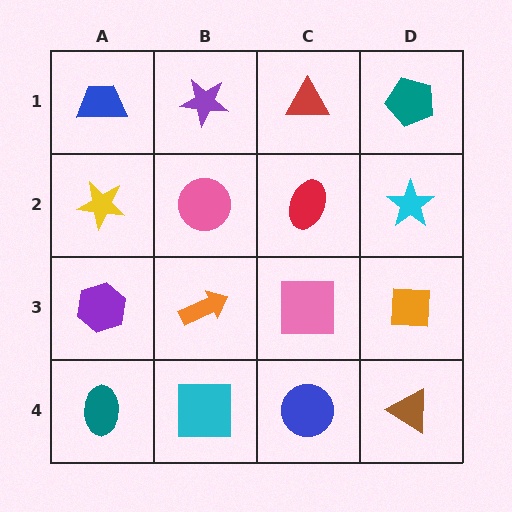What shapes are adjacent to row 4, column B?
An orange arrow (row 3, column B), a teal ellipse (row 4, column A), a blue circle (row 4, column C).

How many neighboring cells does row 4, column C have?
3.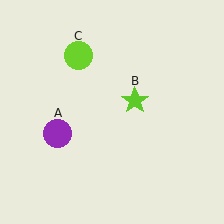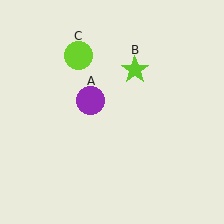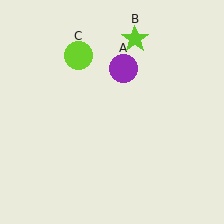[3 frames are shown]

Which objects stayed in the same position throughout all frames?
Lime circle (object C) remained stationary.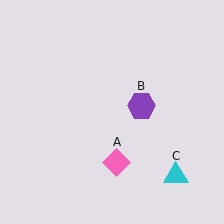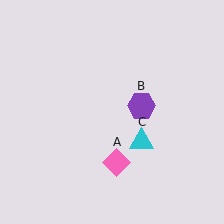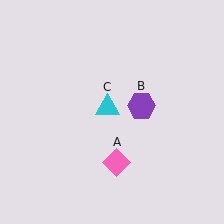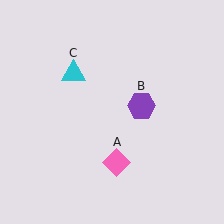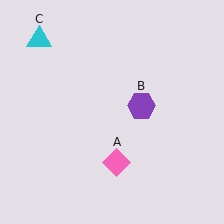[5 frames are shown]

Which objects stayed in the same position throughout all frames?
Pink diamond (object A) and purple hexagon (object B) remained stationary.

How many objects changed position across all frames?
1 object changed position: cyan triangle (object C).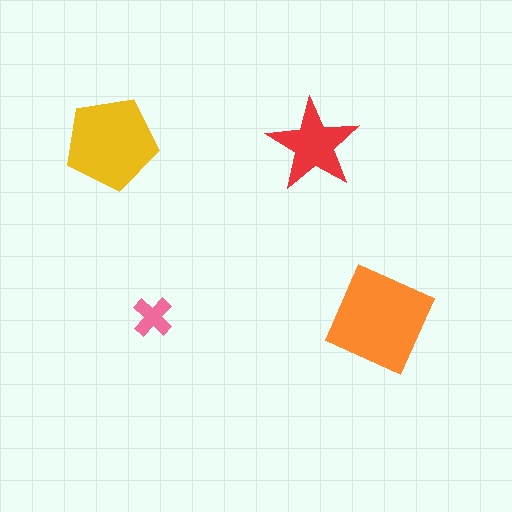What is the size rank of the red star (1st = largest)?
3rd.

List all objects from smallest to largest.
The pink cross, the red star, the yellow pentagon, the orange diamond.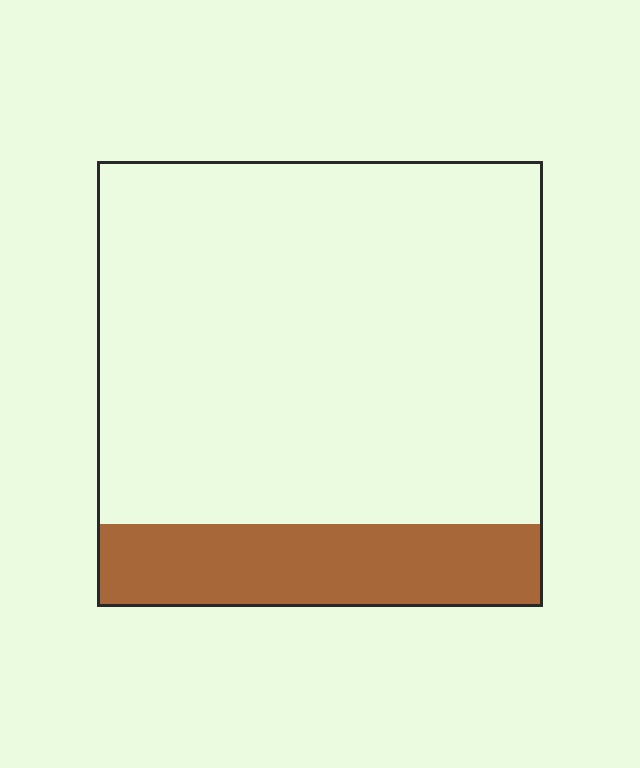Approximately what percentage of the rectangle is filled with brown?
Approximately 20%.